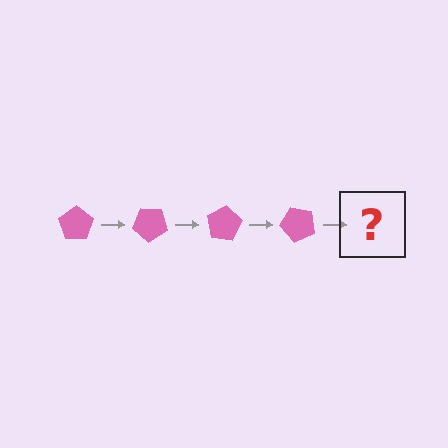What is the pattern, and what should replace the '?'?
The pattern is that the pentagon rotates 40 degrees each step. The '?' should be a pink pentagon rotated 160 degrees.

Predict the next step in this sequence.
The next step is a pink pentagon rotated 160 degrees.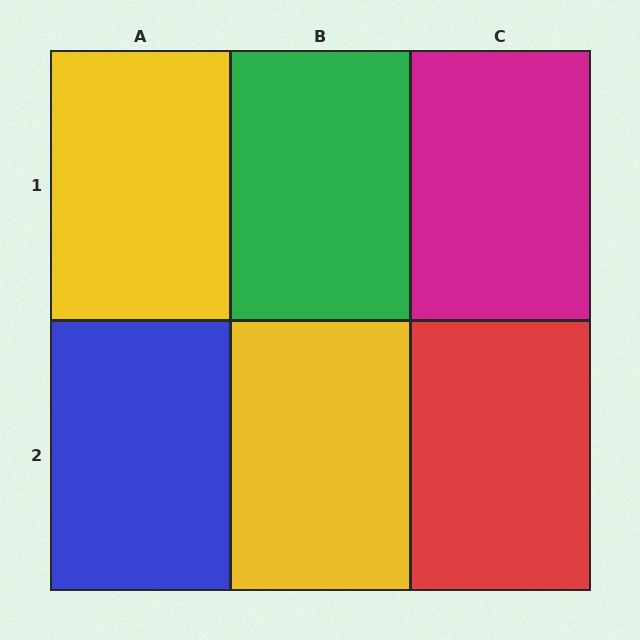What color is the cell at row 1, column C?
Magenta.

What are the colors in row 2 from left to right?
Blue, yellow, red.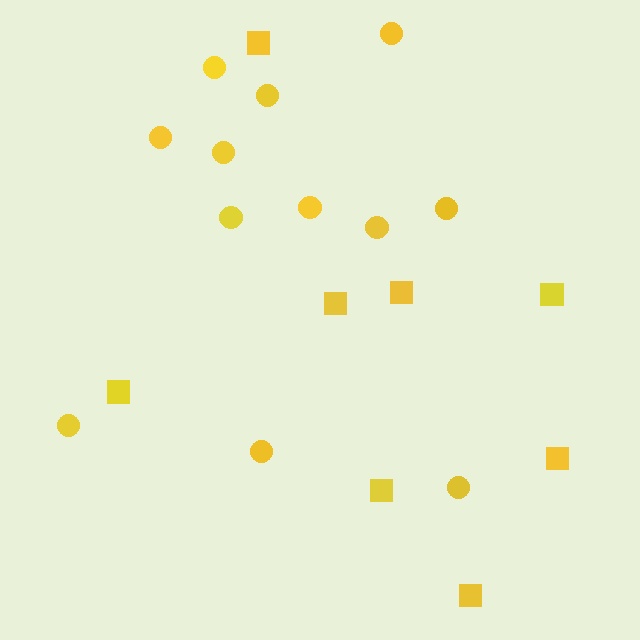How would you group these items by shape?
There are 2 groups: one group of circles (12) and one group of squares (8).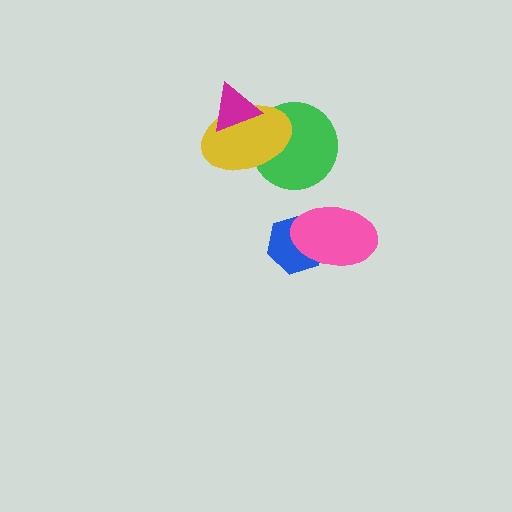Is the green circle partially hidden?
Yes, it is partially covered by another shape.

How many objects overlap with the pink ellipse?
1 object overlaps with the pink ellipse.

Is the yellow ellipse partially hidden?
Yes, it is partially covered by another shape.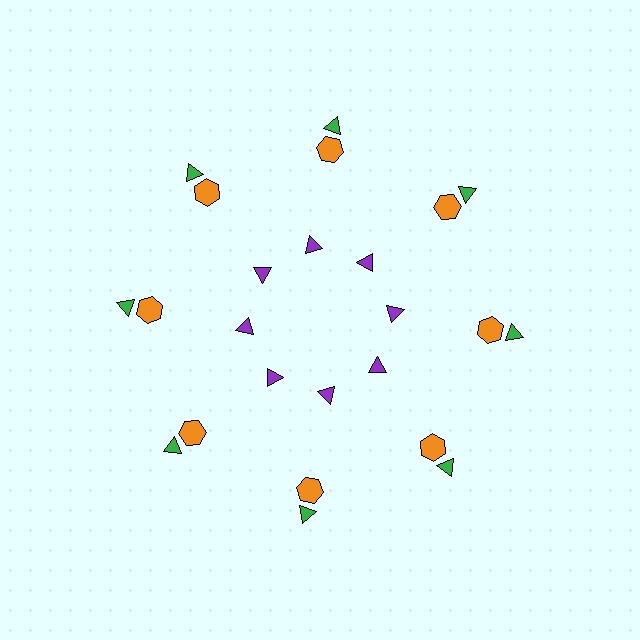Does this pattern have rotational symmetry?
Yes, this pattern has 8-fold rotational symmetry. It looks the same after rotating 45 degrees around the center.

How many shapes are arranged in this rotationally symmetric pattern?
There are 24 shapes, arranged in 8 groups of 3.